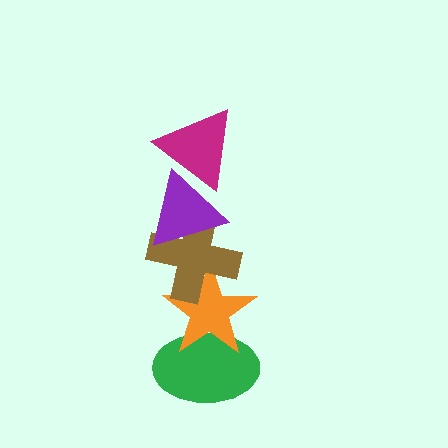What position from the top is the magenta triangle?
The magenta triangle is 1st from the top.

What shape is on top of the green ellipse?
The orange star is on top of the green ellipse.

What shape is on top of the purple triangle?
The magenta triangle is on top of the purple triangle.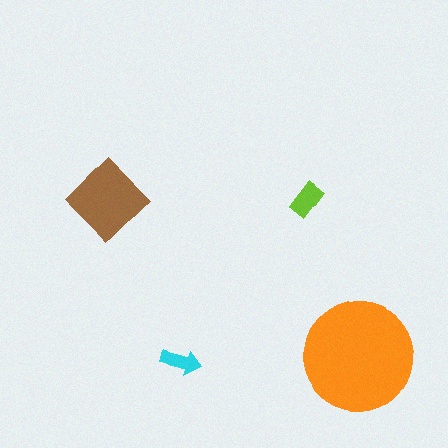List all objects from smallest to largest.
The cyan arrow, the lime rectangle, the brown diamond, the orange circle.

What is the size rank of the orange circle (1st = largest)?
1st.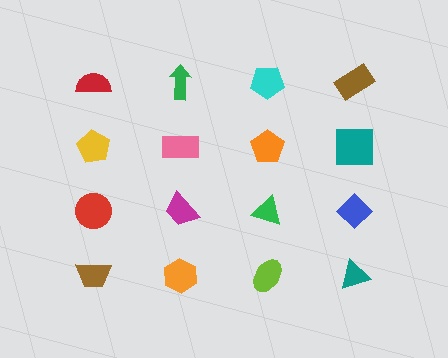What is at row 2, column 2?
A pink rectangle.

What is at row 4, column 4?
A teal triangle.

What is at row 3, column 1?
A red circle.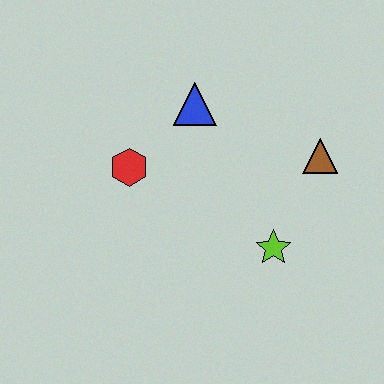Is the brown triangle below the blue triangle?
Yes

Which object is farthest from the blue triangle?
The lime star is farthest from the blue triangle.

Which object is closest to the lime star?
The brown triangle is closest to the lime star.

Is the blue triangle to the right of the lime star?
No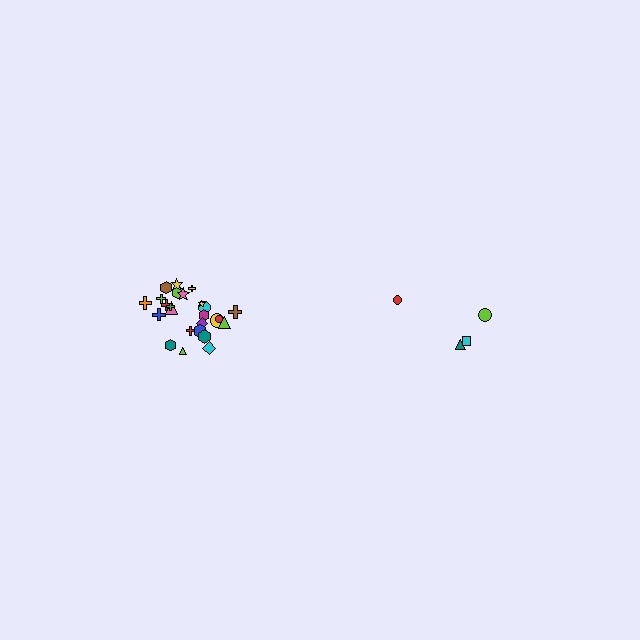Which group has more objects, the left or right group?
The left group.